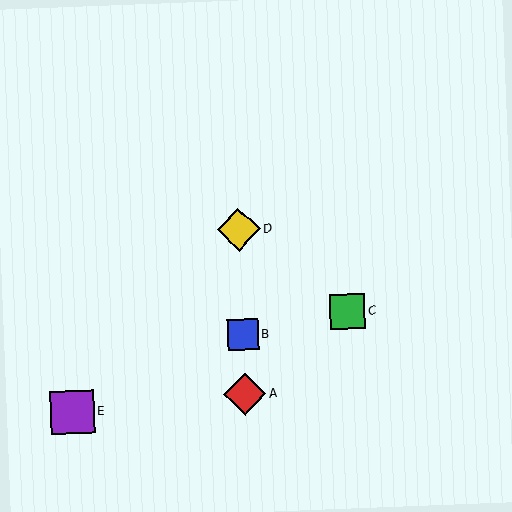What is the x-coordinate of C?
Object C is at x≈348.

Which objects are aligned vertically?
Objects A, B, D are aligned vertically.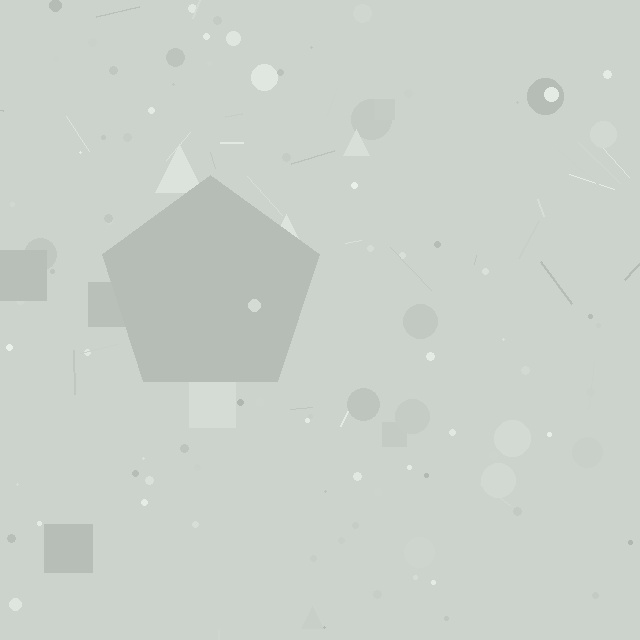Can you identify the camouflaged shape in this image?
The camouflaged shape is a pentagon.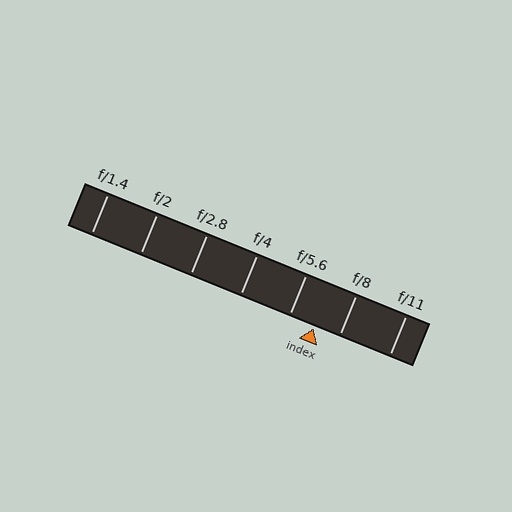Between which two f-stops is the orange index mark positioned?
The index mark is between f/5.6 and f/8.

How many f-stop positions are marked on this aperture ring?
There are 7 f-stop positions marked.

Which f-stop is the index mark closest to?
The index mark is closest to f/5.6.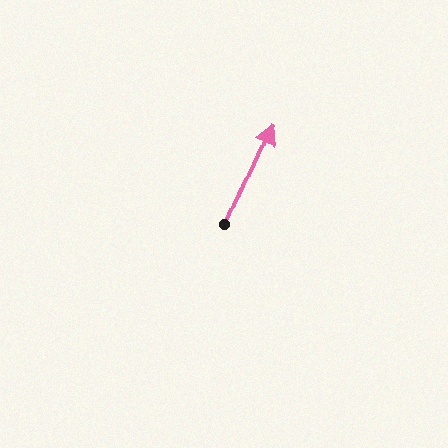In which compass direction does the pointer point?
Northeast.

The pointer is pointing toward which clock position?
Roughly 1 o'clock.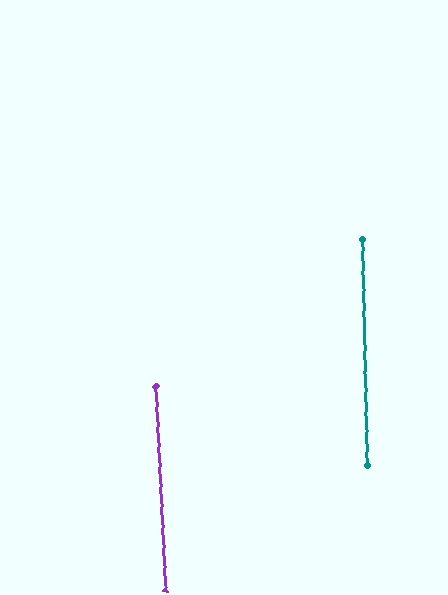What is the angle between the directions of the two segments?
Approximately 1 degree.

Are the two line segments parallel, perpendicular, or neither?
Parallel — their directions differ by only 1.5°.